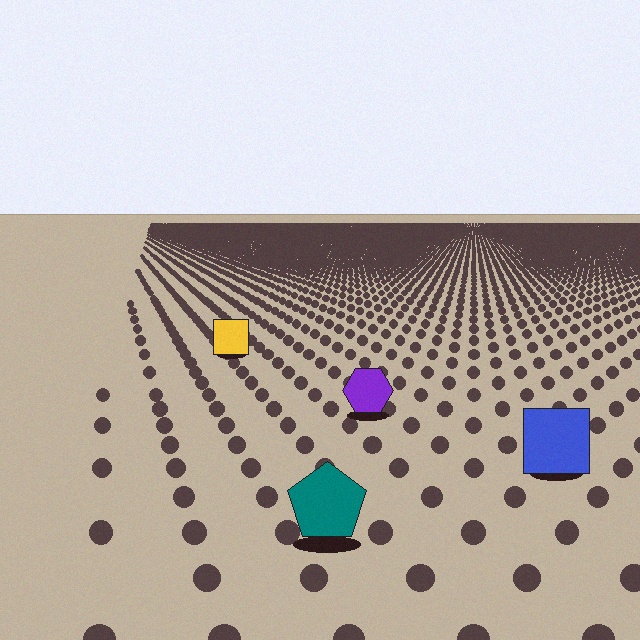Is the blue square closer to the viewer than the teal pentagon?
No. The teal pentagon is closer — you can tell from the texture gradient: the ground texture is coarser near it.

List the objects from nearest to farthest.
From nearest to farthest: the teal pentagon, the blue square, the purple hexagon, the yellow square.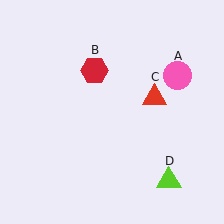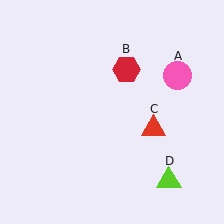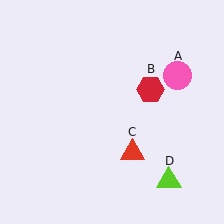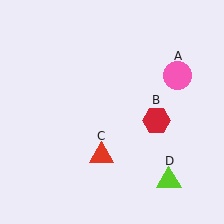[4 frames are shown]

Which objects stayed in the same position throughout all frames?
Pink circle (object A) and lime triangle (object D) remained stationary.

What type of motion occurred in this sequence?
The red hexagon (object B), red triangle (object C) rotated clockwise around the center of the scene.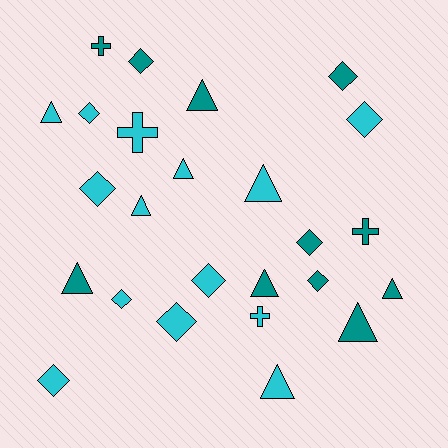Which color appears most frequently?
Cyan, with 14 objects.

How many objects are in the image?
There are 25 objects.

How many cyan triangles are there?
There are 5 cyan triangles.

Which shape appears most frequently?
Diamond, with 11 objects.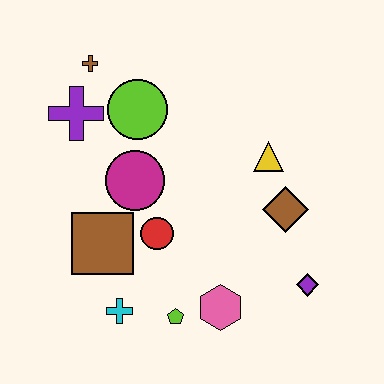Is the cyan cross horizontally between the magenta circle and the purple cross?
Yes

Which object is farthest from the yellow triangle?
The cyan cross is farthest from the yellow triangle.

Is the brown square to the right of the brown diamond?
No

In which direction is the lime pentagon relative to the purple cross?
The lime pentagon is below the purple cross.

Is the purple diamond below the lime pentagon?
No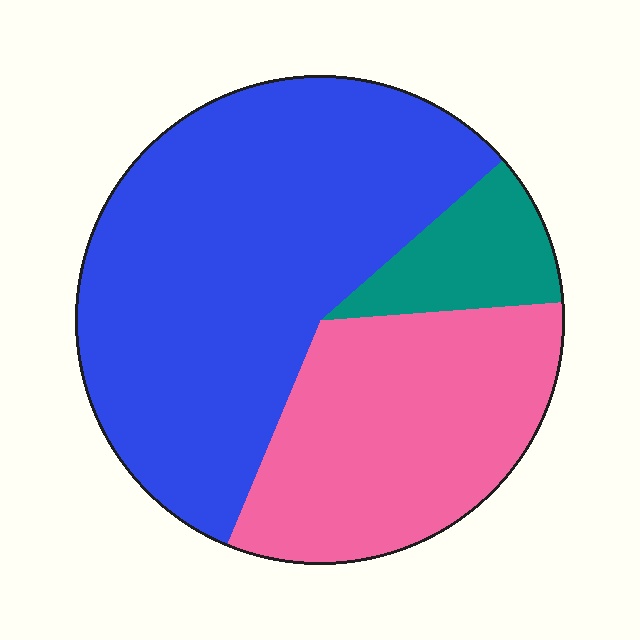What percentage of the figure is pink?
Pink covers roughly 30% of the figure.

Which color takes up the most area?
Blue, at roughly 55%.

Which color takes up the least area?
Teal, at roughly 10%.